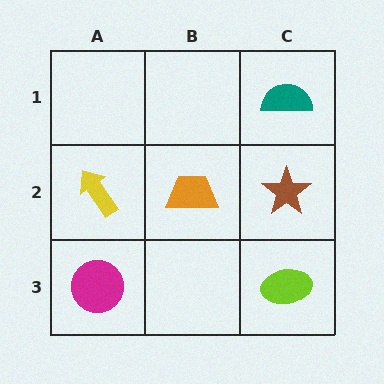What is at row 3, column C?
A lime ellipse.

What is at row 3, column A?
A magenta circle.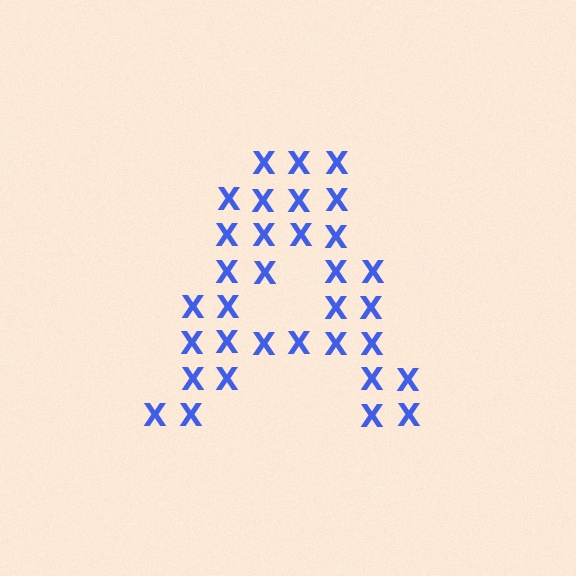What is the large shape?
The large shape is the letter A.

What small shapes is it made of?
It is made of small letter X's.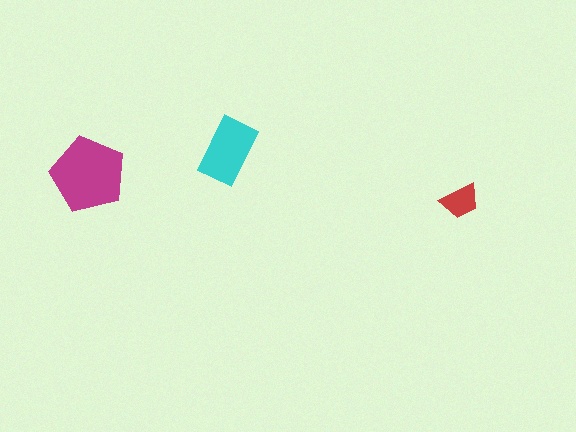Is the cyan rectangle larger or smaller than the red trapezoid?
Larger.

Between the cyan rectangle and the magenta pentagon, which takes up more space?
The magenta pentagon.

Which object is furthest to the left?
The magenta pentagon is leftmost.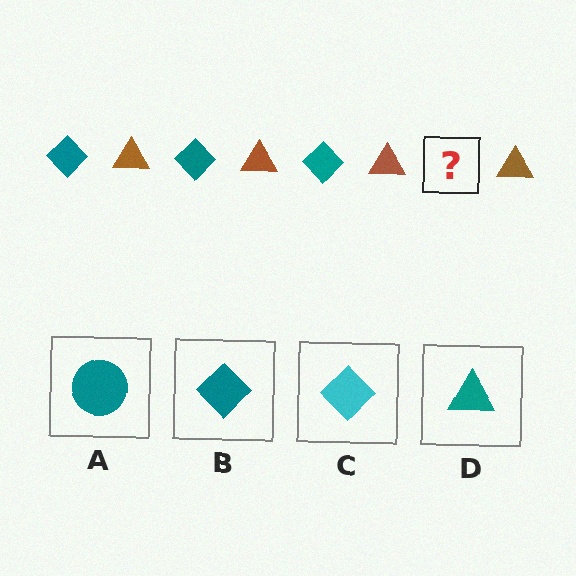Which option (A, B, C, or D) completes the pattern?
B.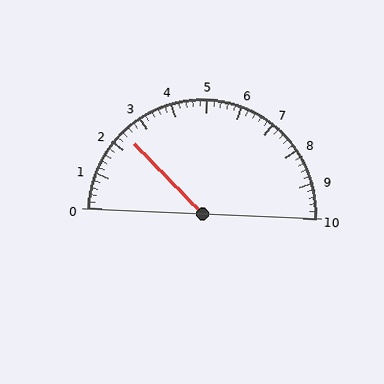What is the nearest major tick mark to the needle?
The nearest major tick mark is 2.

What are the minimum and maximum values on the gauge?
The gauge ranges from 0 to 10.